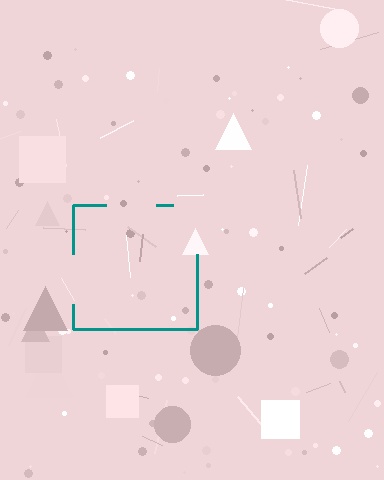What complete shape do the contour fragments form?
The contour fragments form a square.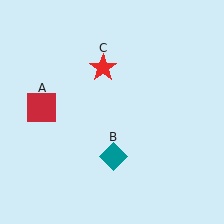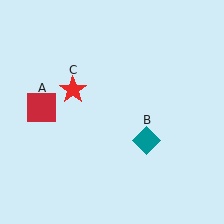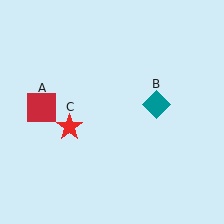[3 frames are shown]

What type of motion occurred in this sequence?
The teal diamond (object B), red star (object C) rotated counterclockwise around the center of the scene.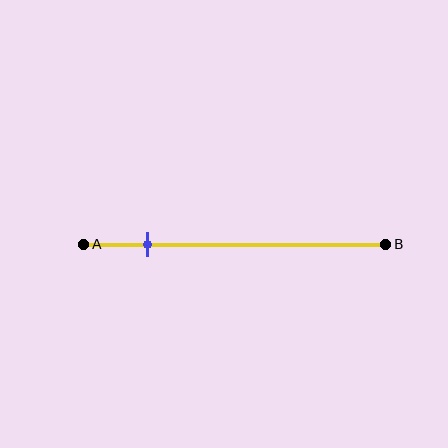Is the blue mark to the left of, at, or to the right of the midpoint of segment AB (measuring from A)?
The blue mark is to the left of the midpoint of segment AB.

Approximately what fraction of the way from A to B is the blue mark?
The blue mark is approximately 20% of the way from A to B.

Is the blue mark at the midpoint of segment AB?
No, the mark is at about 20% from A, not at the 50% midpoint.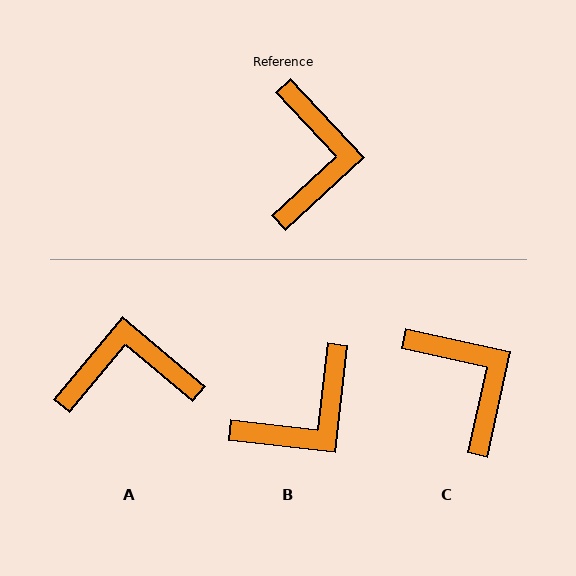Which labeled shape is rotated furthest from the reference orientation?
A, about 97 degrees away.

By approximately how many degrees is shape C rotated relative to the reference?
Approximately 35 degrees counter-clockwise.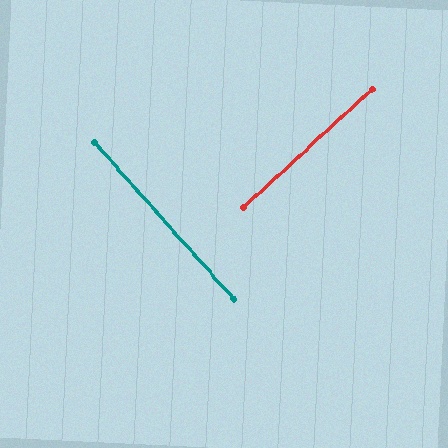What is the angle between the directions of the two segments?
Approximately 89 degrees.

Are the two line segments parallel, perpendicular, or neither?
Perpendicular — they meet at approximately 89°.